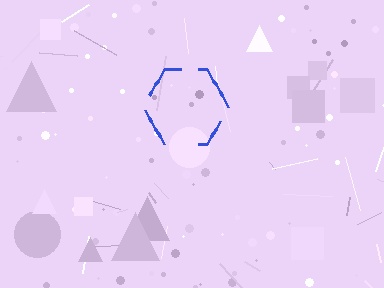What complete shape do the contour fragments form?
The contour fragments form a hexagon.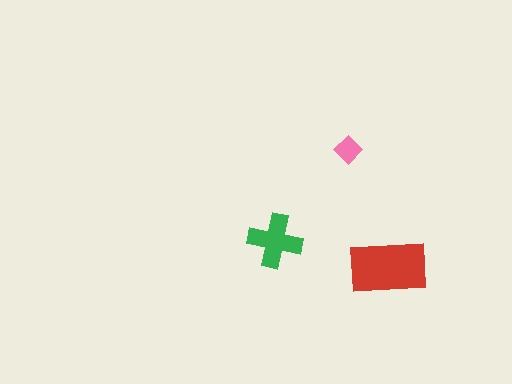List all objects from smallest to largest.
The pink diamond, the green cross, the red rectangle.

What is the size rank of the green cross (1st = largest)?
2nd.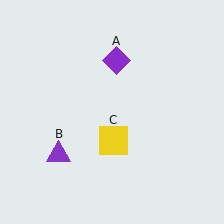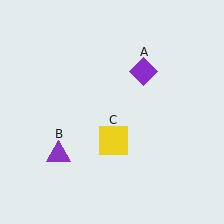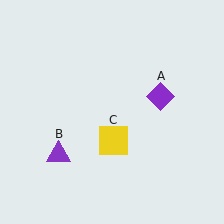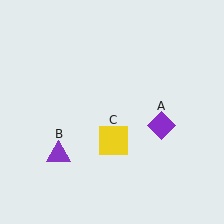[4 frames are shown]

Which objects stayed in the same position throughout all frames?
Purple triangle (object B) and yellow square (object C) remained stationary.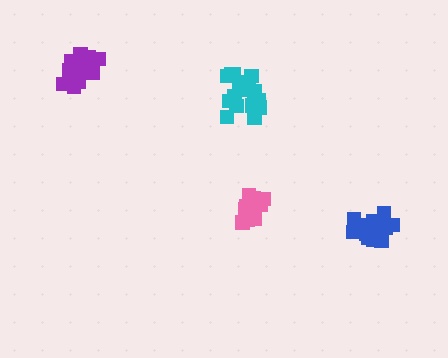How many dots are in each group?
Group 1: 17 dots, Group 2: 17 dots, Group 3: 18 dots, Group 4: 15 dots (67 total).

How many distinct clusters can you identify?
There are 4 distinct clusters.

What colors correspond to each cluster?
The clusters are colored: purple, blue, cyan, pink.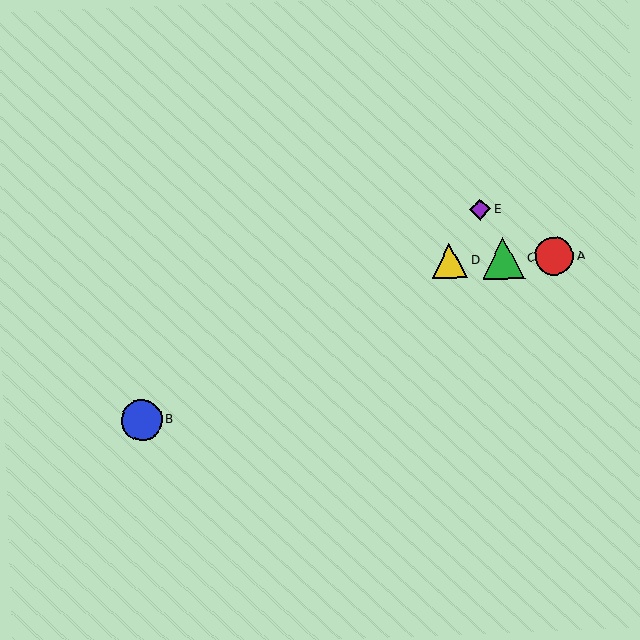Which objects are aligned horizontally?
Objects A, C, D are aligned horizontally.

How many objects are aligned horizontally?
3 objects (A, C, D) are aligned horizontally.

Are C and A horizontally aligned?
Yes, both are at y≈258.